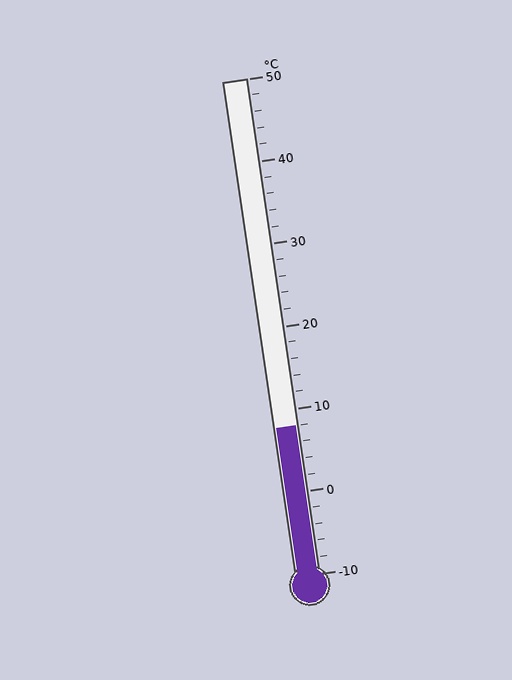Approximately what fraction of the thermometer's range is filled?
The thermometer is filled to approximately 30% of its range.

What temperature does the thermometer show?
The thermometer shows approximately 8°C.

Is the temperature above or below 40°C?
The temperature is below 40°C.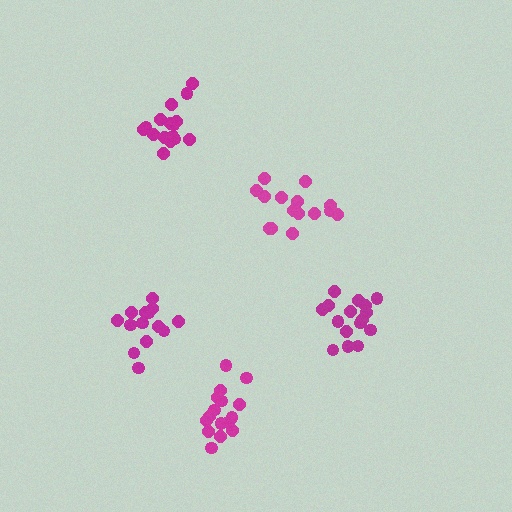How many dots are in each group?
Group 1: 16 dots, Group 2: 14 dots, Group 3: 16 dots, Group 4: 15 dots, Group 5: 16 dots (77 total).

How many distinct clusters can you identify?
There are 5 distinct clusters.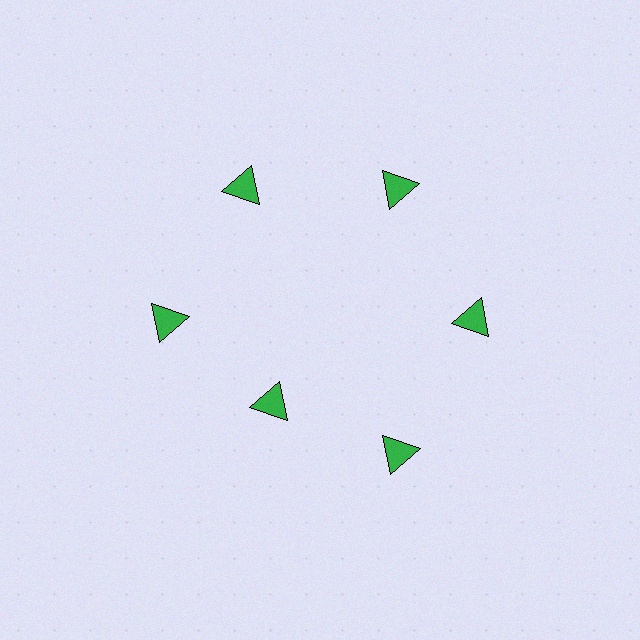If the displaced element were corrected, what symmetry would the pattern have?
It would have 6-fold rotational symmetry — the pattern would map onto itself every 60 degrees.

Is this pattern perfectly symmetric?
No. The 6 green triangles are arranged in a ring, but one element near the 7 o'clock position is pulled inward toward the center, breaking the 6-fold rotational symmetry.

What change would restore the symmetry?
The symmetry would be restored by moving it outward, back onto the ring so that all 6 triangles sit at equal angles and equal distance from the center.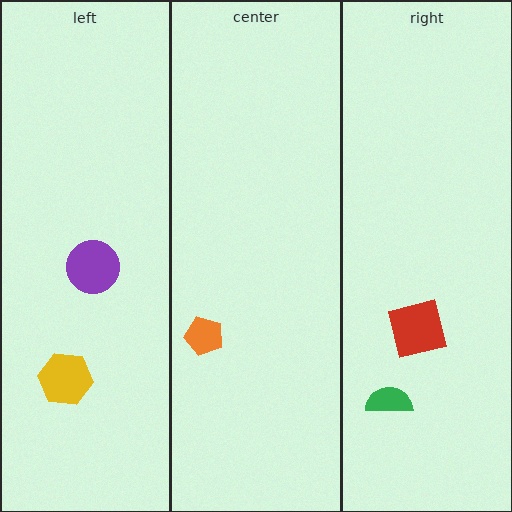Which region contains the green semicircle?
The right region.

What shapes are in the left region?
The yellow hexagon, the purple circle.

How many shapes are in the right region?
2.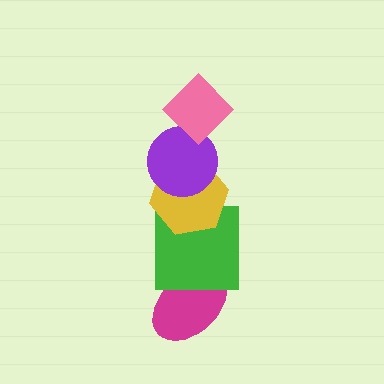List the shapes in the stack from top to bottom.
From top to bottom: the pink diamond, the purple circle, the yellow hexagon, the green square, the magenta ellipse.